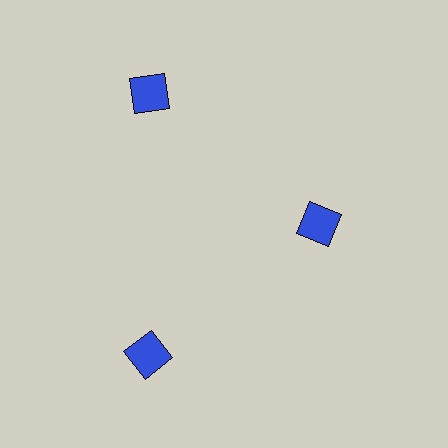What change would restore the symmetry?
The symmetry would be restored by moving it outward, back onto the ring so that all 3 squares sit at equal angles and equal distance from the center.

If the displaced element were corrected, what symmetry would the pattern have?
It would have 3-fold rotational symmetry — the pattern would map onto itself every 120 degrees.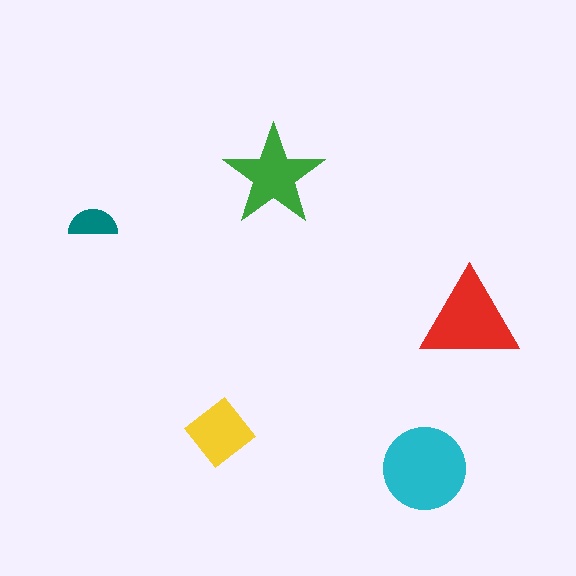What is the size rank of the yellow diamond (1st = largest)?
4th.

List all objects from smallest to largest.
The teal semicircle, the yellow diamond, the green star, the red triangle, the cyan circle.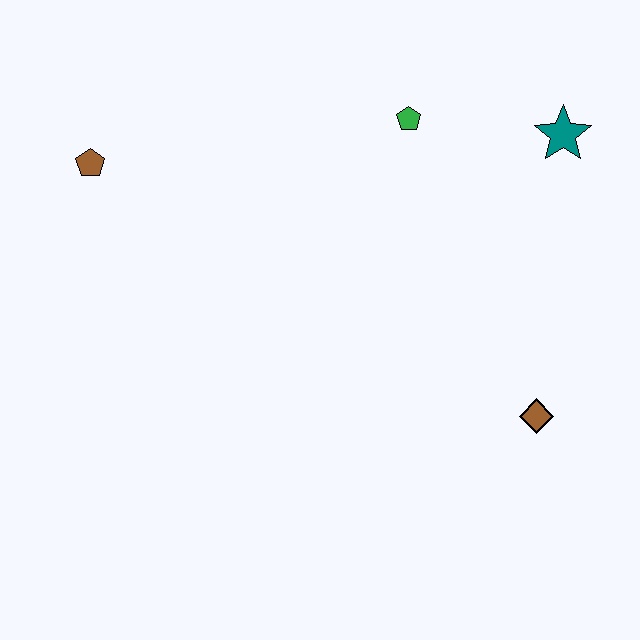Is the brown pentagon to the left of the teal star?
Yes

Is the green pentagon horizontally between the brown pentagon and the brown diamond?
Yes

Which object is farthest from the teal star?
The brown pentagon is farthest from the teal star.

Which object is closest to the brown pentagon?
The green pentagon is closest to the brown pentagon.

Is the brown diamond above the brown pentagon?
No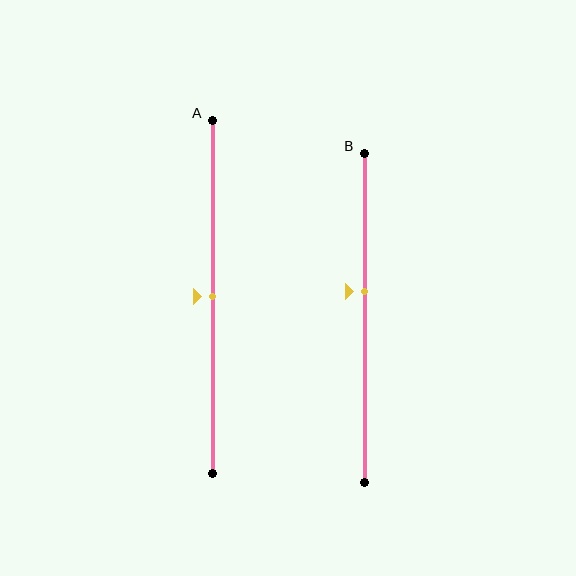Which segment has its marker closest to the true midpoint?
Segment A has its marker closest to the true midpoint.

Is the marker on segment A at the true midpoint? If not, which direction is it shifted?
Yes, the marker on segment A is at the true midpoint.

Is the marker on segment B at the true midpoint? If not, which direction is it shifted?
No, the marker on segment B is shifted upward by about 8% of the segment length.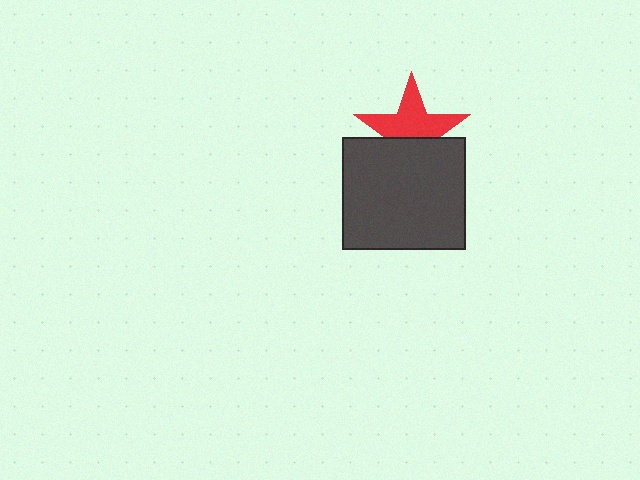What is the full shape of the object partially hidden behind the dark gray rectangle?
The partially hidden object is a red star.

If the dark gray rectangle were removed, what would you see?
You would see the complete red star.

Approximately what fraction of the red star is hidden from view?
Roughly 40% of the red star is hidden behind the dark gray rectangle.